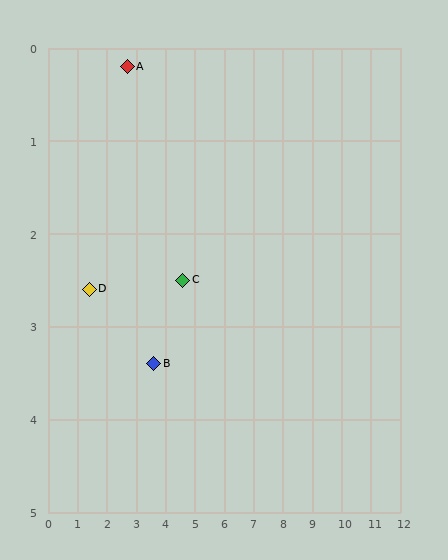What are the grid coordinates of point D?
Point D is at approximately (1.4, 2.6).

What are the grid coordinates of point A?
Point A is at approximately (2.7, 0.2).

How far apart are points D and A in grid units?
Points D and A are about 2.7 grid units apart.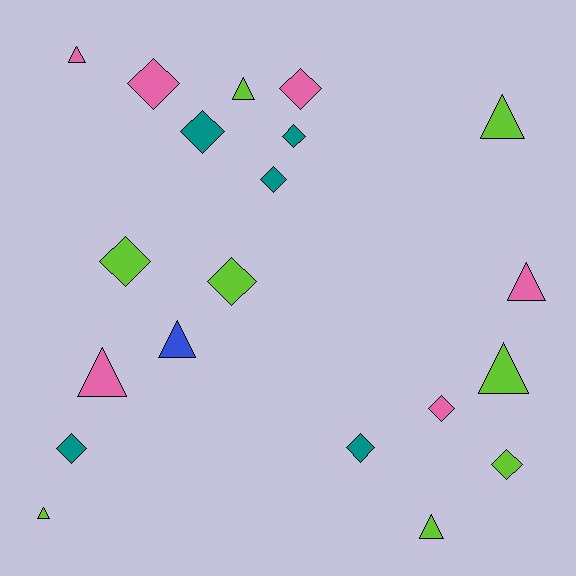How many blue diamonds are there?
There are no blue diamonds.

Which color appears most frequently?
Lime, with 8 objects.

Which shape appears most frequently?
Diamond, with 11 objects.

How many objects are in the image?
There are 20 objects.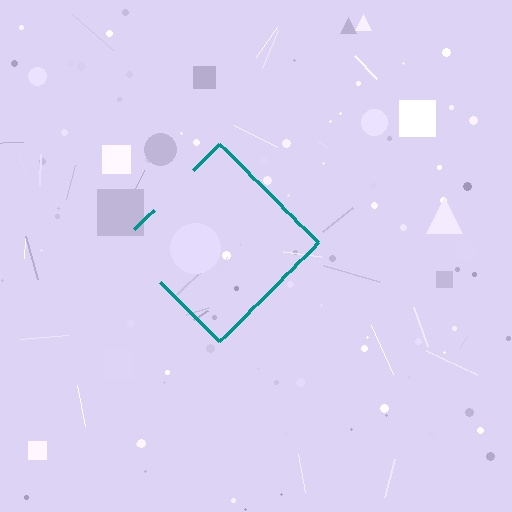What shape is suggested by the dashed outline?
The dashed outline suggests a diamond.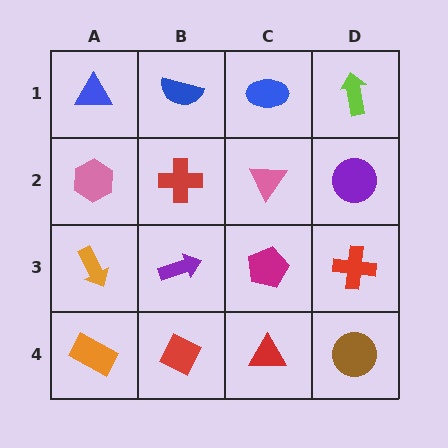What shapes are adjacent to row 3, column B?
A red cross (row 2, column B), a red diamond (row 4, column B), an orange arrow (row 3, column A), a magenta pentagon (row 3, column C).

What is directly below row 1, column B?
A red cross.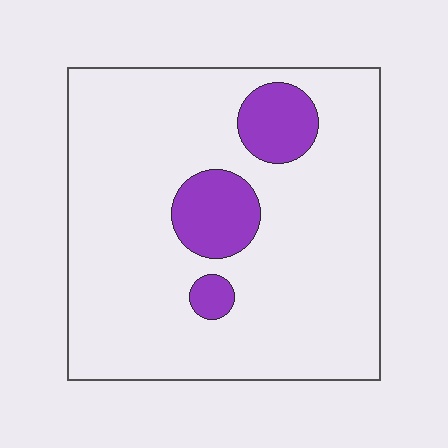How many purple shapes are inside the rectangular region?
3.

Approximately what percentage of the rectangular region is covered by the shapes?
Approximately 15%.